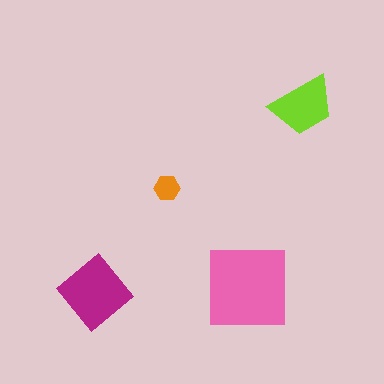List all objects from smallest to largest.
The orange hexagon, the lime trapezoid, the magenta diamond, the pink square.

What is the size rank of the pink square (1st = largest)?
1st.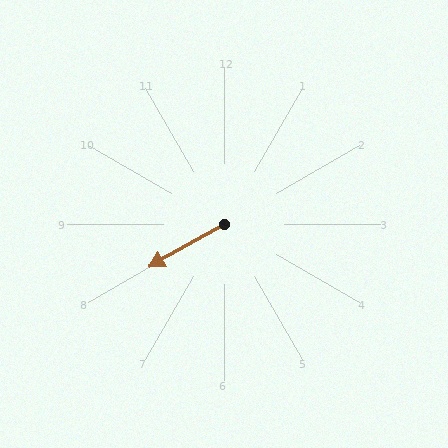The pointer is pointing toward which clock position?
Roughly 8 o'clock.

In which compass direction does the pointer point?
Southwest.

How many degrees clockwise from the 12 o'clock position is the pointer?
Approximately 240 degrees.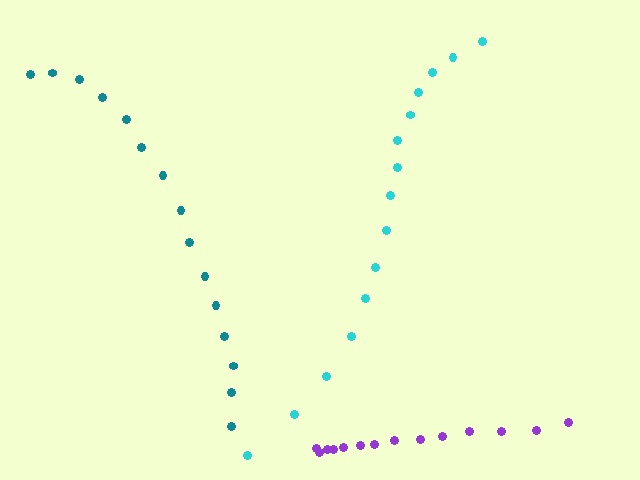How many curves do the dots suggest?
There are 3 distinct paths.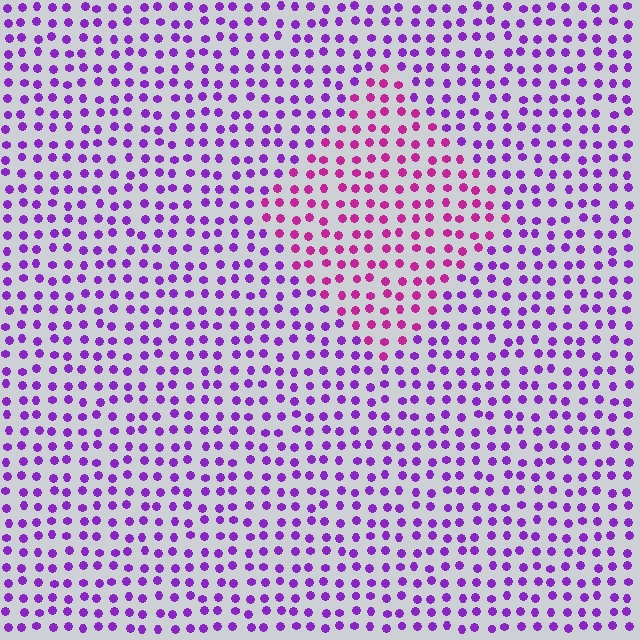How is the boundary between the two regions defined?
The boundary is defined purely by a slight shift in hue (about 37 degrees). Spacing, size, and orientation are identical on both sides.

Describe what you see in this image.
The image is filled with small purple elements in a uniform arrangement. A diamond-shaped region is visible where the elements are tinted to a slightly different hue, forming a subtle color boundary.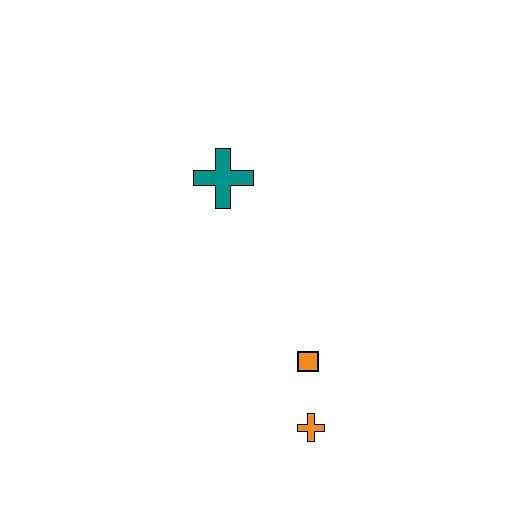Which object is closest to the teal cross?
The orange square is closest to the teal cross.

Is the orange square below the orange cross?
No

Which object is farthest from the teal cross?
The orange cross is farthest from the teal cross.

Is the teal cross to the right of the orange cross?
No